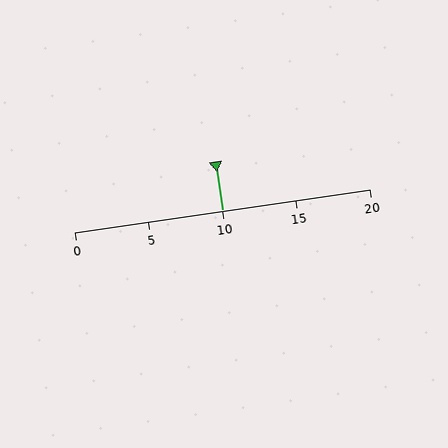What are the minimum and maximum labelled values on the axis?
The axis runs from 0 to 20.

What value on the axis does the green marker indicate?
The marker indicates approximately 10.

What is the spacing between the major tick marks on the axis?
The major ticks are spaced 5 apart.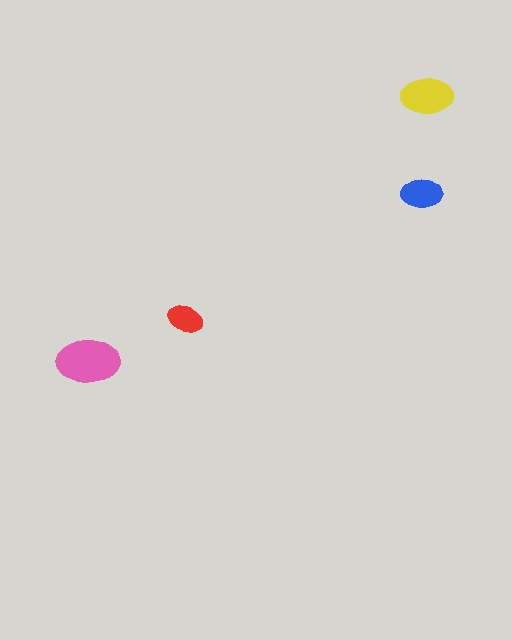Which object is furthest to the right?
The yellow ellipse is rightmost.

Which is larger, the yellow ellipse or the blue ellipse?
The yellow one.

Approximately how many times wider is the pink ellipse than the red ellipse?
About 2 times wider.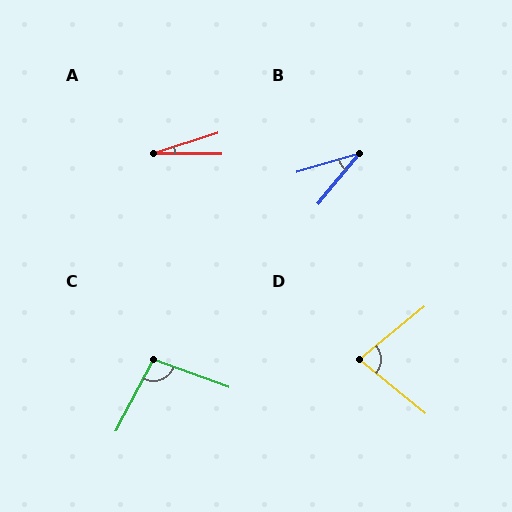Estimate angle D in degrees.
Approximately 79 degrees.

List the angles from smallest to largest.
A (18°), B (34°), D (79°), C (97°).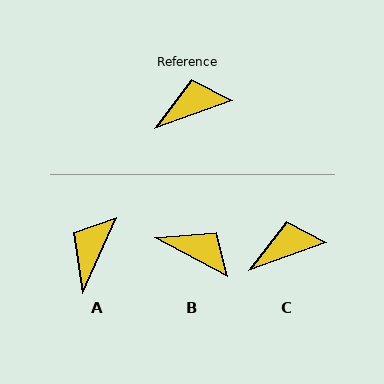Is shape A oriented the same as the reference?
No, it is off by about 46 degrees.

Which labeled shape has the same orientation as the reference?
C.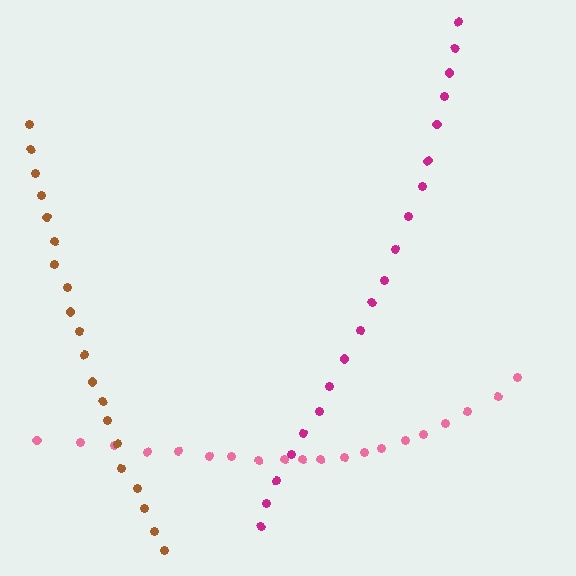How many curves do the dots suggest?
There are 3 distinct paths.